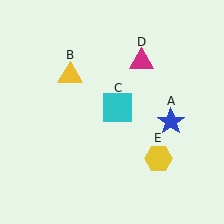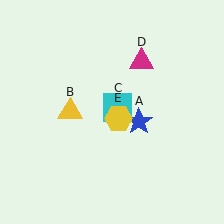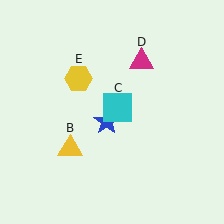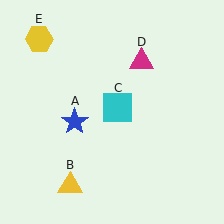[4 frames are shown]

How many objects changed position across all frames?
3 objects changed position: blue star (object A), yellow triangle (object B), yellow hexagon (object E).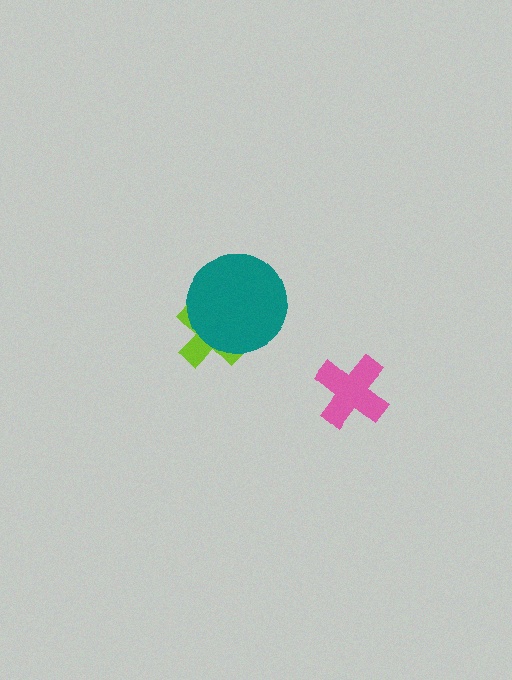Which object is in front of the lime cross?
The teal circle is in front of the lime cross.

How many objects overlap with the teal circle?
1 object overlaps with the teal circle.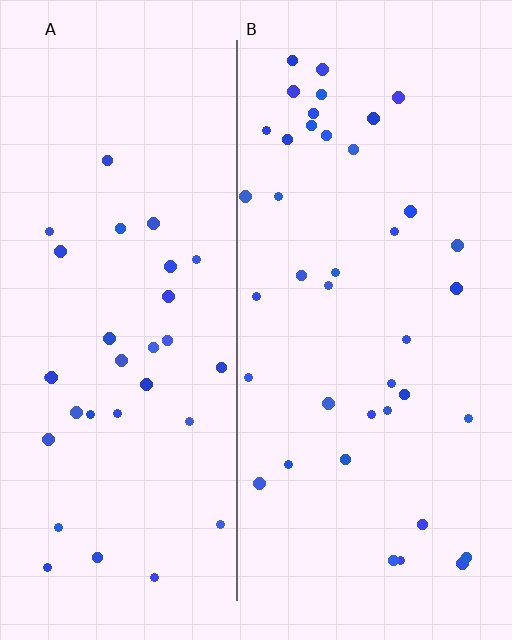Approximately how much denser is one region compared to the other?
Approximately 1.2× — region B over region A.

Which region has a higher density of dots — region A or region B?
B (the right).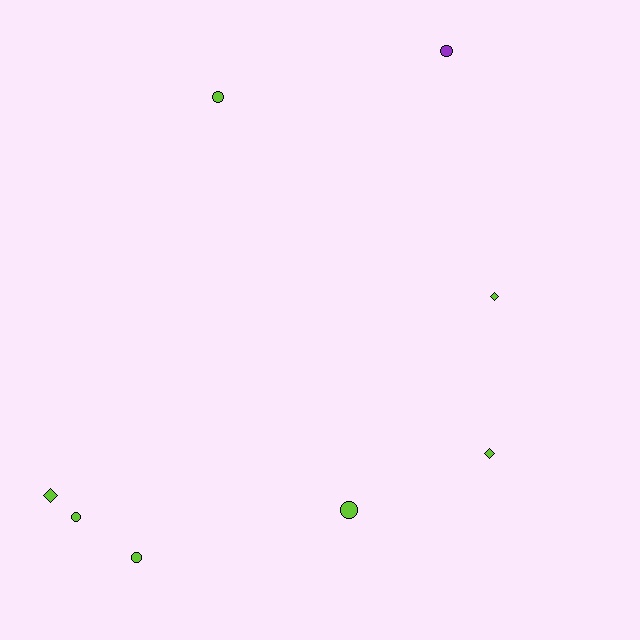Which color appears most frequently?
Lime, with 7 objects.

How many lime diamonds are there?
There are 3 lime diamonds.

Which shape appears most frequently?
Circle, with 5 objects.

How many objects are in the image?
There are 8 objects.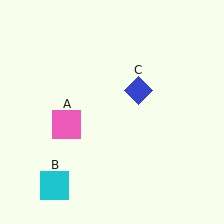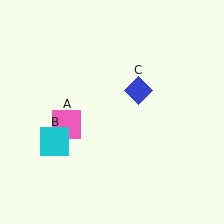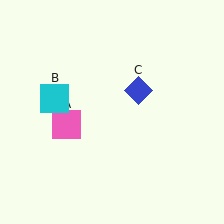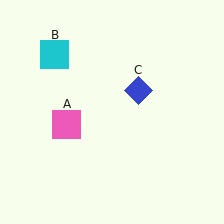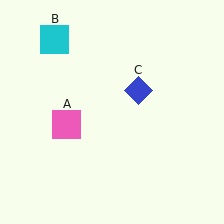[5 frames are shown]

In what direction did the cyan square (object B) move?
The cyan square (object B) moved up.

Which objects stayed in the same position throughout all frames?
Pink square (object A) and blue diamond (object C) remained stationary.